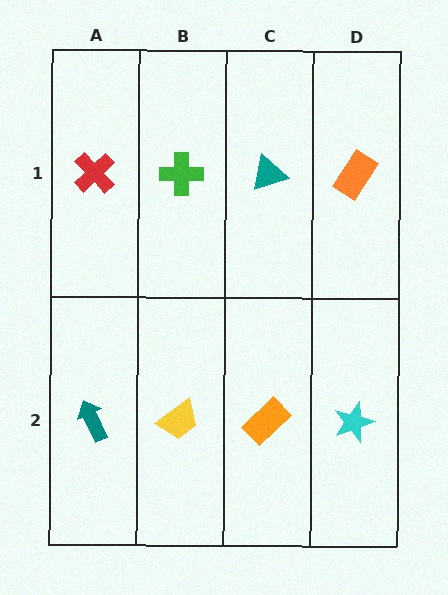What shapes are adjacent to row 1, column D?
A cyan star (row 2, column D), a teal triangle (row 1, column C).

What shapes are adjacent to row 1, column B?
A yellow trapezoid (row 2, column B), a red cross (row 1, column A), a teal triangle (row 1, column C).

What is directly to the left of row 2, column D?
An orange rectangle.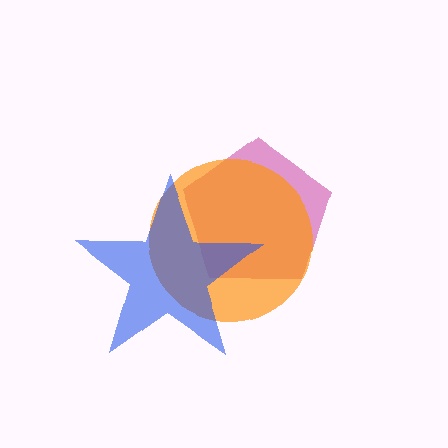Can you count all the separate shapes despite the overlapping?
Yes, there are 3 separate shapes.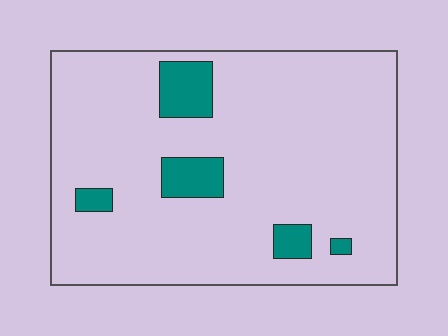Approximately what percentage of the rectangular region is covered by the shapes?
Approximately 10%.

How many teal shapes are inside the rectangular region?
5.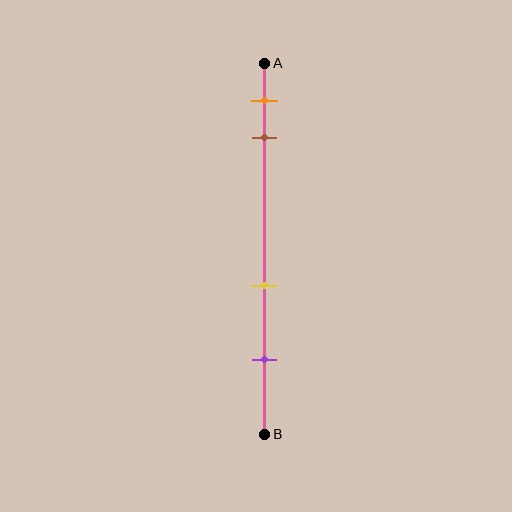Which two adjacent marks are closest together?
The orange and brown marks are the closest adjacent pair.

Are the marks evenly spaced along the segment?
No, the marks are not evenly spaced.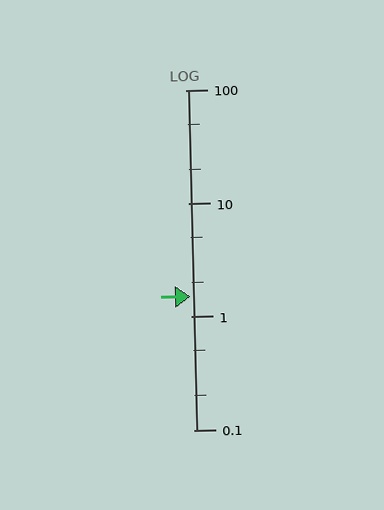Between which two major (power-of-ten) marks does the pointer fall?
The pointer is between 1 and 10.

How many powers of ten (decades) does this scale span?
The scale spans 3 decades, from 0.1 to 100.